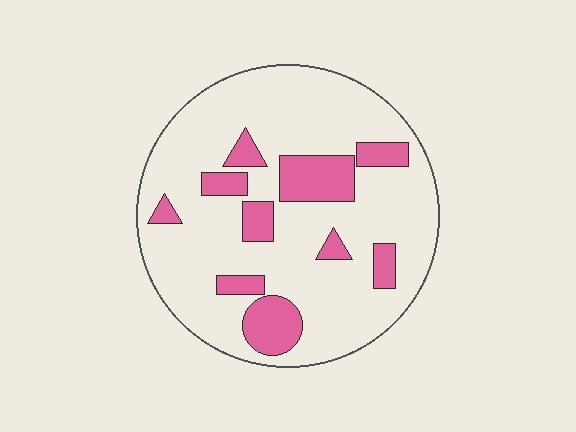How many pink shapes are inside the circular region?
10.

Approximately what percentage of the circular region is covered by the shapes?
Approximately 20%.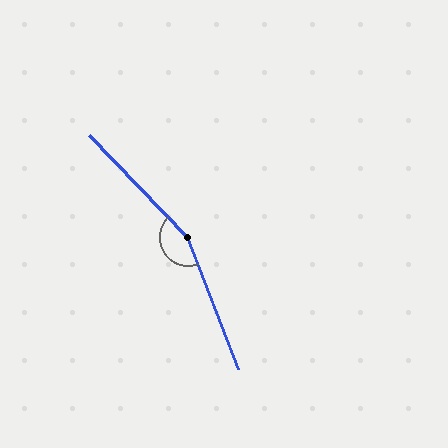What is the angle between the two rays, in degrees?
Approximately 157 degrees.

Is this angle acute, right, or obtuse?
It is obtuse.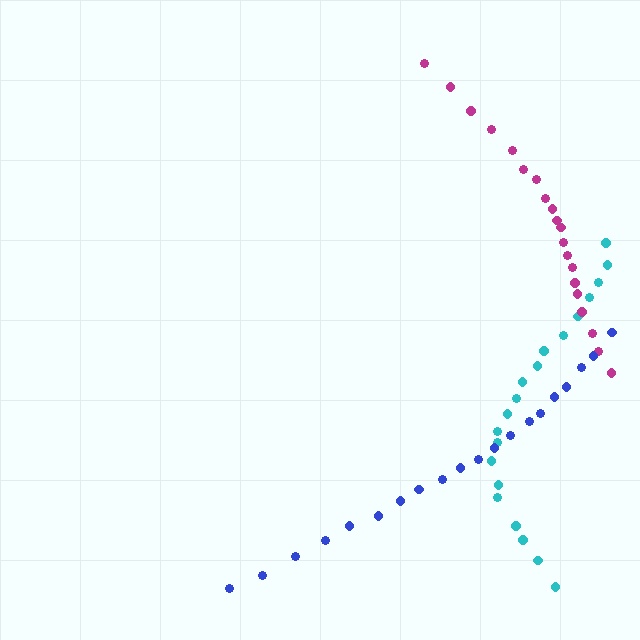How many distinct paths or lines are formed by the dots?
There are 3 distinct paths.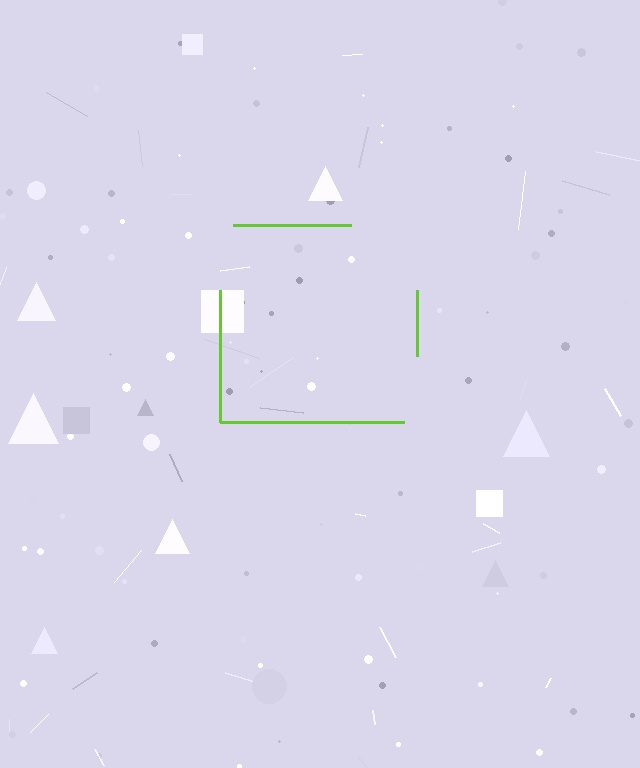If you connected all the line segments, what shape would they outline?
They would outline a square.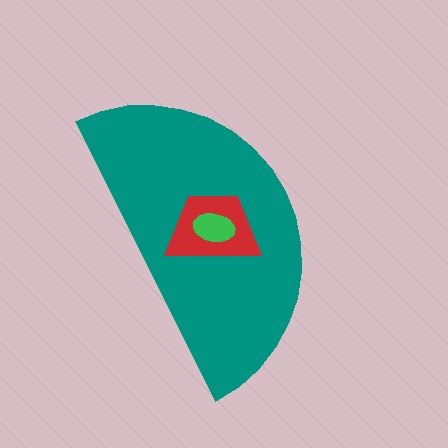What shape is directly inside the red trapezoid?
The green ellipse.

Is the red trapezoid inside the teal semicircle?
Yes.